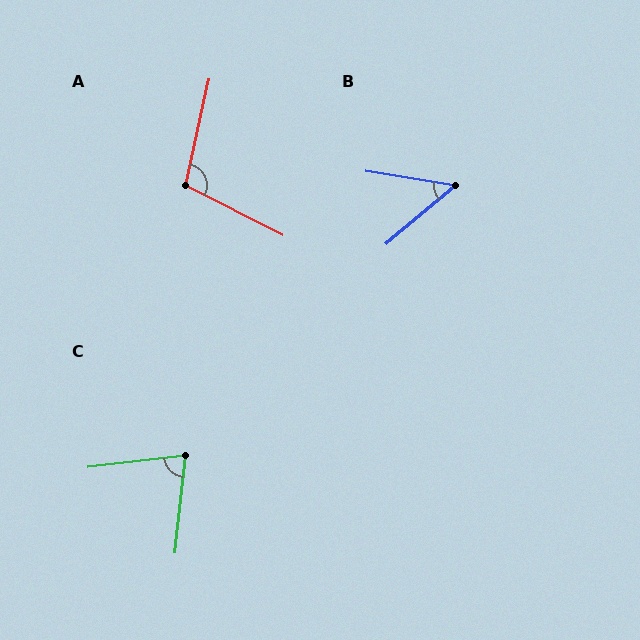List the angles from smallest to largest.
B (49°), C (77°), A (104°).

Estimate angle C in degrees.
Approximately 77 degrees.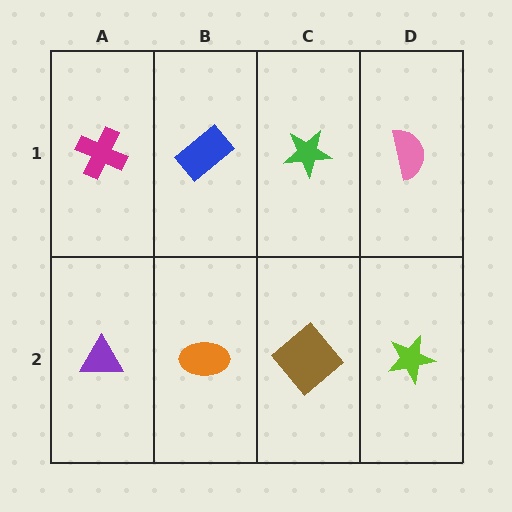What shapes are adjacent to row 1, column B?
An orange ellipse (row 2, column B), a magenta cross (row 1, column A), a green star (row 1, column C).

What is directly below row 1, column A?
A purple triangle.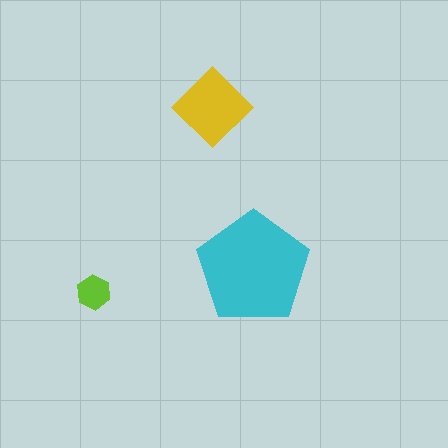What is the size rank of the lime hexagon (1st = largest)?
3rd.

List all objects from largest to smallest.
The cyan pentagon, the yellow diamond, the lime hexagon.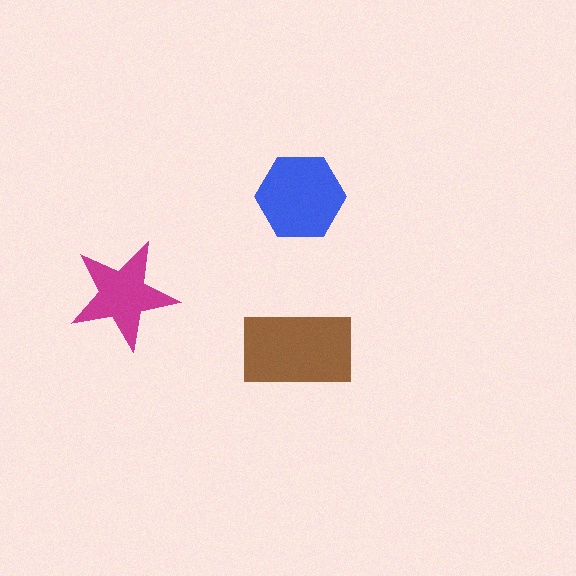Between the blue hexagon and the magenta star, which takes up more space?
The blue hexagon.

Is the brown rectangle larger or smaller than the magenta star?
Larger.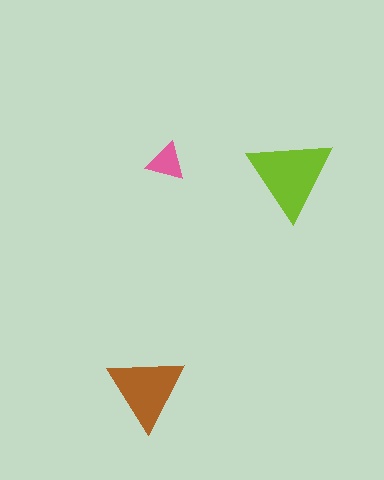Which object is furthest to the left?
The brown triangle is leftmost.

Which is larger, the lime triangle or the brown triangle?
The lime one.